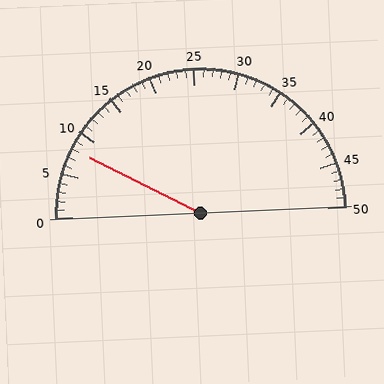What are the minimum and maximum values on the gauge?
The gauge ranges from 0 to 50.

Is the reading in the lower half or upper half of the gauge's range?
The reading is in the lower half of the range (0 to 50).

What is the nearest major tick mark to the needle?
The nearest major tick mark is 10.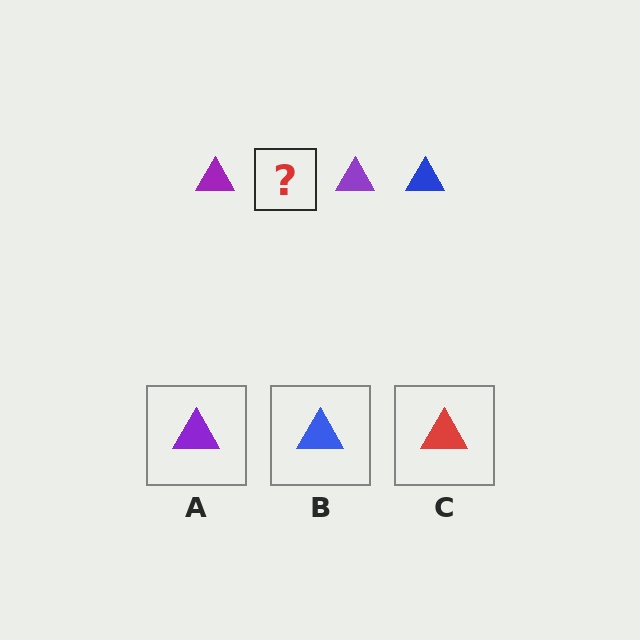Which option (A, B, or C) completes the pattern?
B.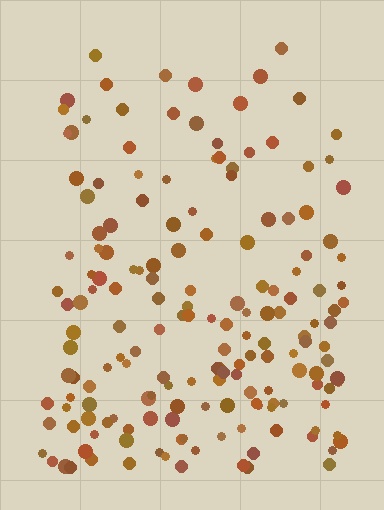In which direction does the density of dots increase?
From top to bottom, with the bottom side densest.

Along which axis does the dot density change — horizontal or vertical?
Vertical.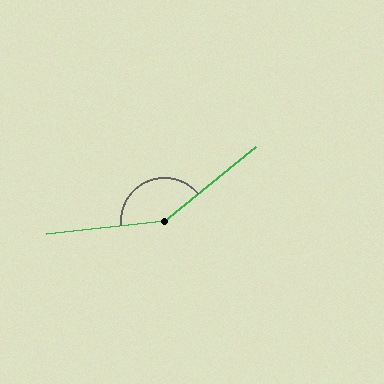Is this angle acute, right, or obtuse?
It is obtuse.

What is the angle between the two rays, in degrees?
Approximately 147 degrees.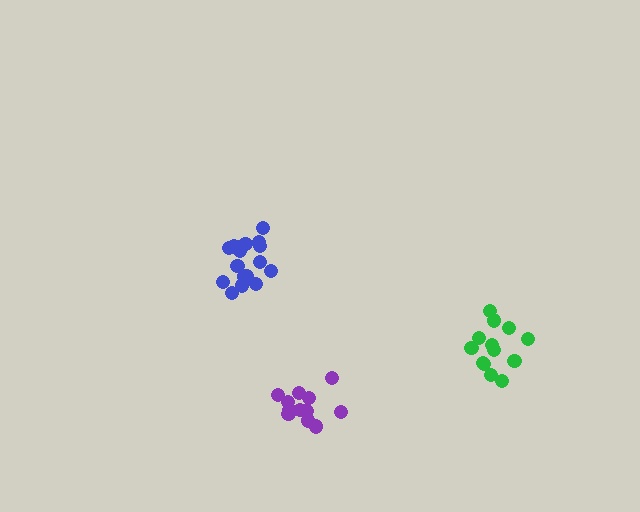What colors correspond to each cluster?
The clusters are colored: green, blue, purple.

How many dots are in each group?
Group 1: 13 dots, Group 2: 17 dots, Group 3: 12 dots (42 total).